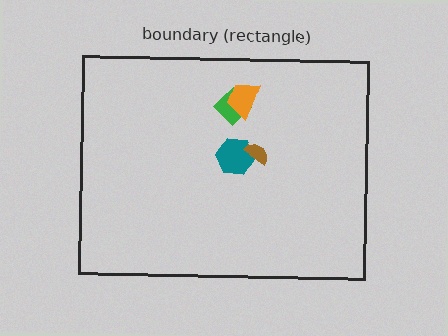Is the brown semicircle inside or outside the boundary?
Inside.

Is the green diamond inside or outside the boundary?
Inside.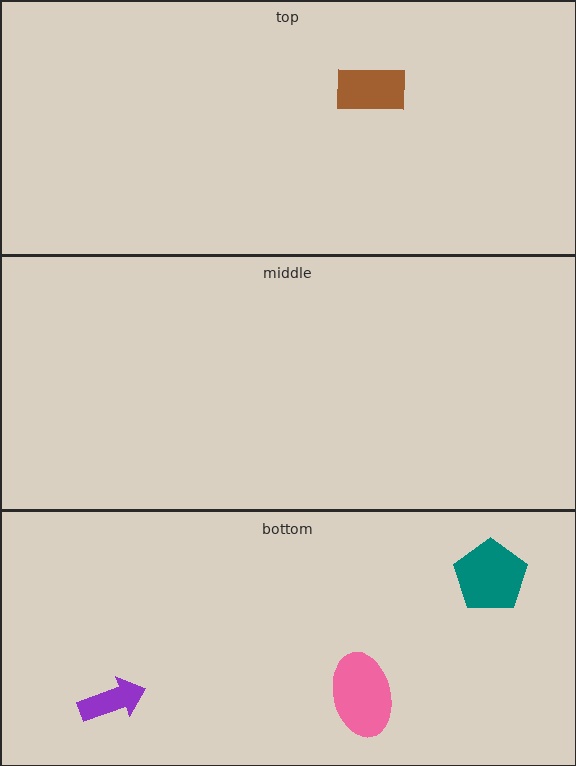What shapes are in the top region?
The brown rectangle.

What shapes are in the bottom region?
The teal pentagon, the purple arrow, the pink ellipse.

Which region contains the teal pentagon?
The bottom region.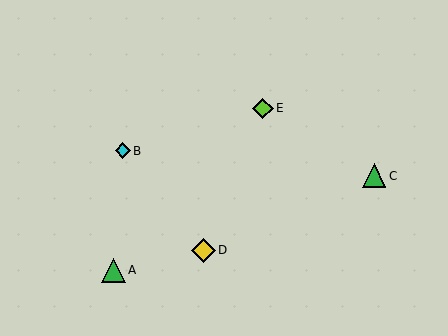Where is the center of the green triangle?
The center of the green triangle is at (114, 270).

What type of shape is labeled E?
Shape E is a lime diamond.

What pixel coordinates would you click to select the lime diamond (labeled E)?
Click at (263, 108) to select the lime diamond E.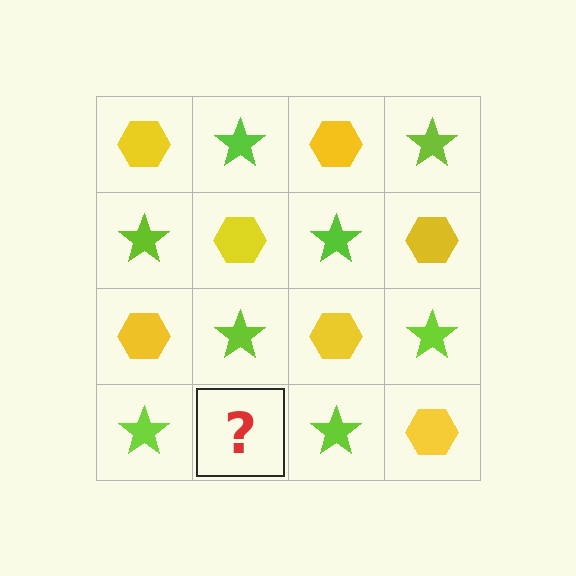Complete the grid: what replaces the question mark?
The question mark should be replaced with a yellow hexagon.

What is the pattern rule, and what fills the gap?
The rule is that it alternates yellow hexagon and lime star in a checkerboard pattern. The gap should be filled with a yellow hexagon.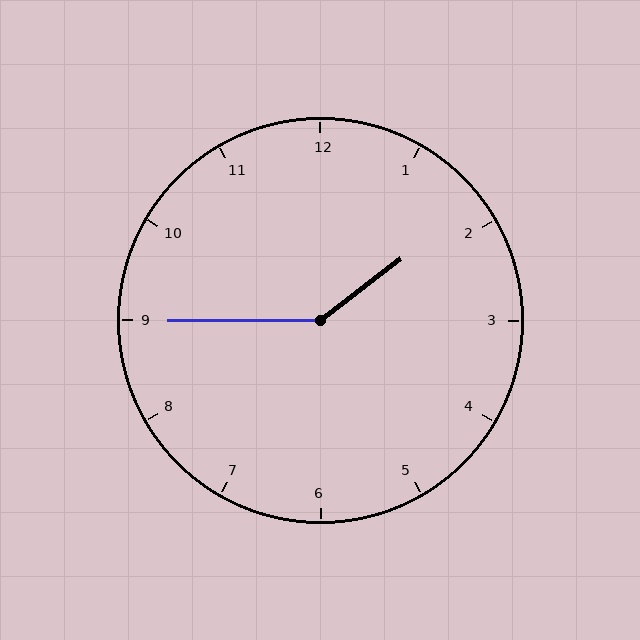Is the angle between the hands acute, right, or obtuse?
It is obtuse.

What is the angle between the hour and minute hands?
Approximately 142 degrees.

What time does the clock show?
1:45.